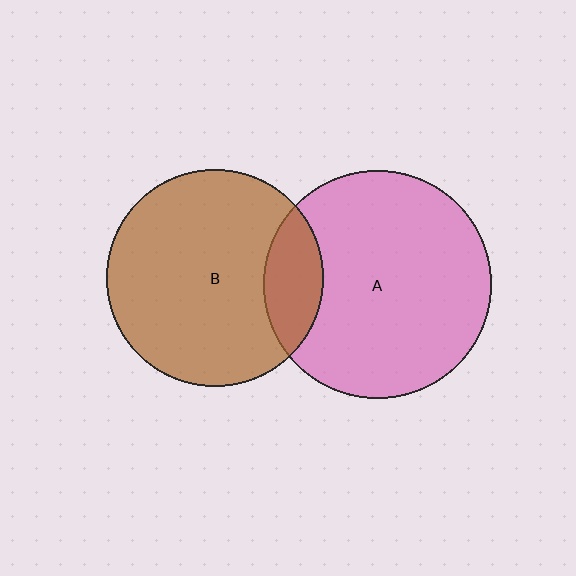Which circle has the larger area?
Circle A (pink).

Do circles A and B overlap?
Yes.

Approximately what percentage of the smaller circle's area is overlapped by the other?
Approximately 15%.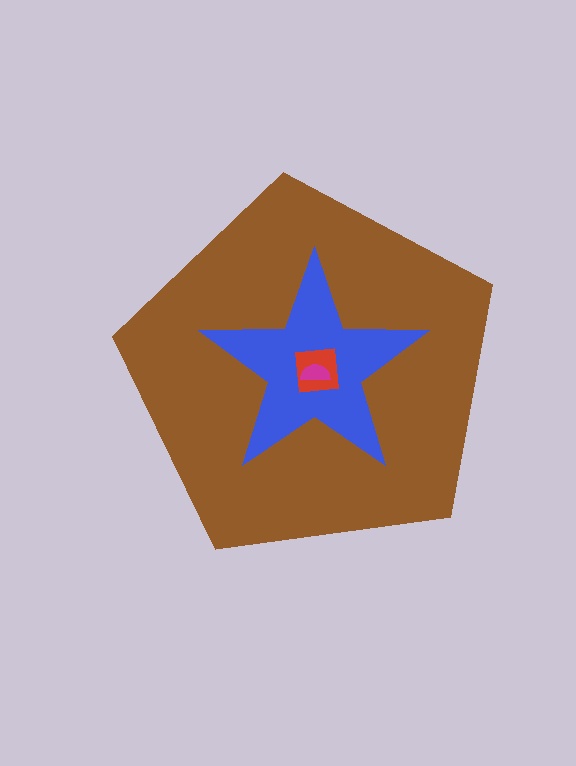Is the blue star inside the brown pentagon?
Yes.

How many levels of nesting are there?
4.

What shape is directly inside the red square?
The magenta semicircle.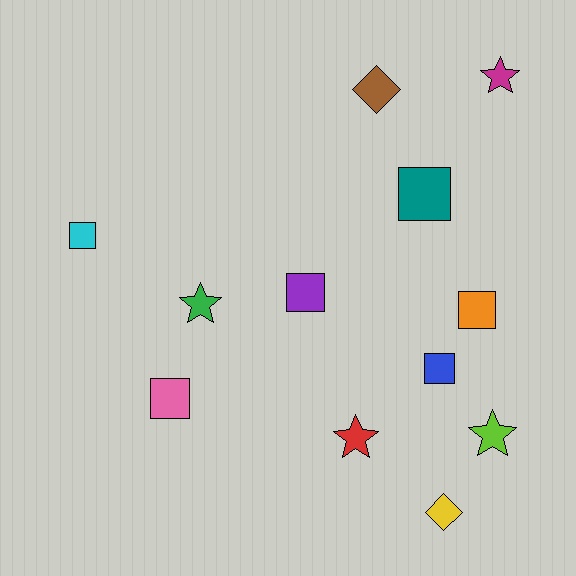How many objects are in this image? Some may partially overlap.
There are 12 objects.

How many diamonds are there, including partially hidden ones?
There are 2 diamonds.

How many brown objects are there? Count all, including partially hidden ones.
There is 1 brown object.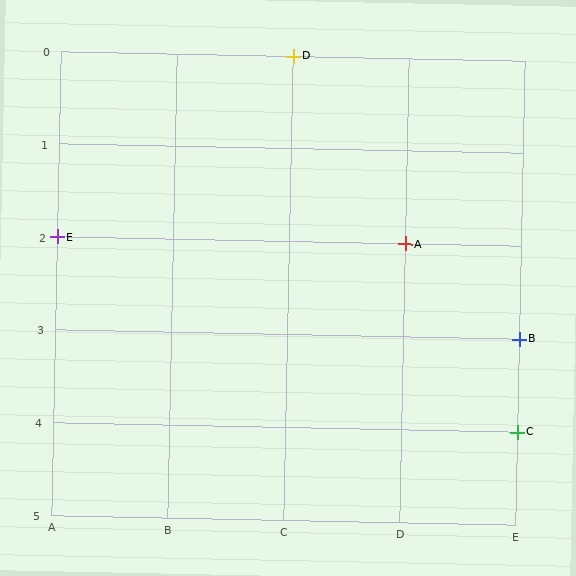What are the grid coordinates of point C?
Point C is at grid coordinates (E, 4).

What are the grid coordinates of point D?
Point D is at grid coordinates (C, 0).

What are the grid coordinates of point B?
Point B is at grid coordinates (E, 3).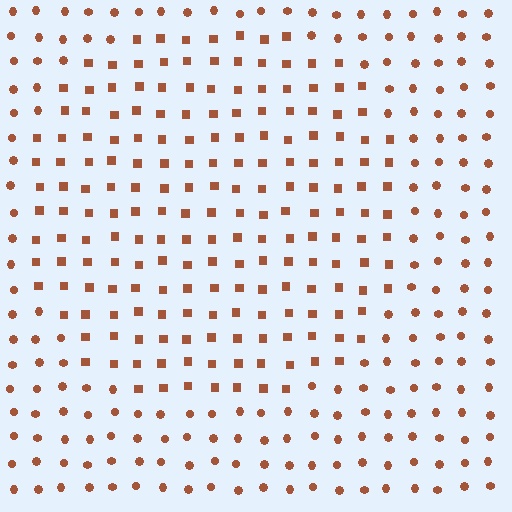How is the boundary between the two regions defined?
The boundary is defined by a change in element shape: squares inside vs. circles outside. All elements share the same color and spacing.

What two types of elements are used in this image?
The image uses squares inside the circle region and circles outside it.